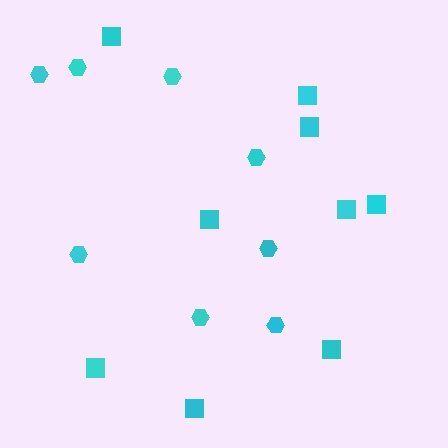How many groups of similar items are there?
There are 2 groups: one group of hexagons (8) and one group of squares (9).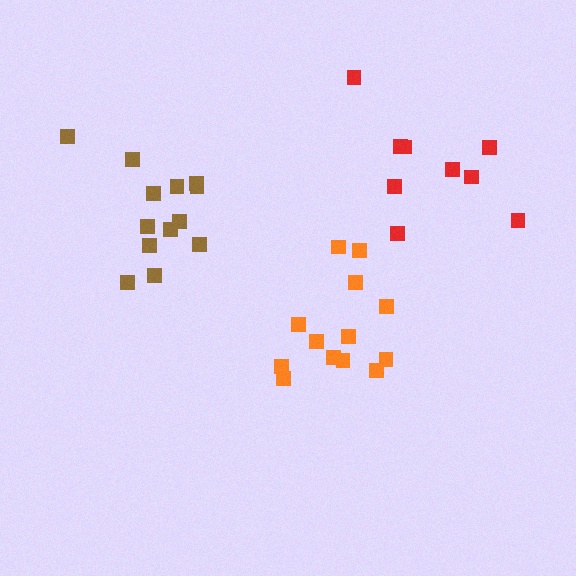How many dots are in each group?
Group 1: 13 dots, Group 2: 13 dots, Group 3: 9 dots (35 total).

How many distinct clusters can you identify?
There are 3 distinct clusters.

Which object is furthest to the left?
The brown cluster is leftmost.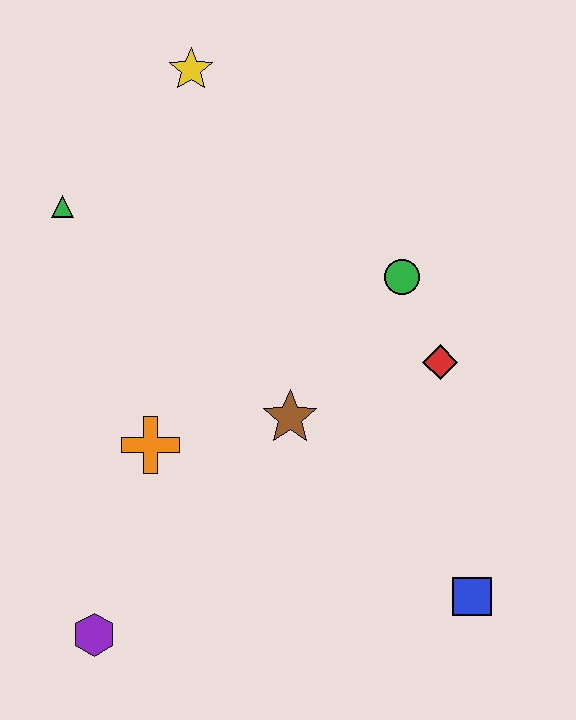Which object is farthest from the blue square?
The yellow star is farthest from the blue square.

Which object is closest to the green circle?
The red diamond is closest to the green circle.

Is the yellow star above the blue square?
Yes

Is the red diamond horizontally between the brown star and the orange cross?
No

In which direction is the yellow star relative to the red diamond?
The yellow star is above the red diamond.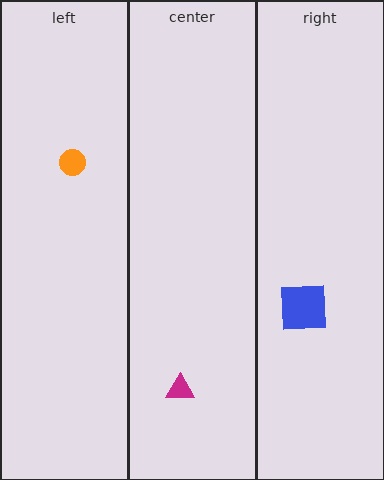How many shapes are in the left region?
1.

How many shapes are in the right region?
1.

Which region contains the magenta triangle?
The center region.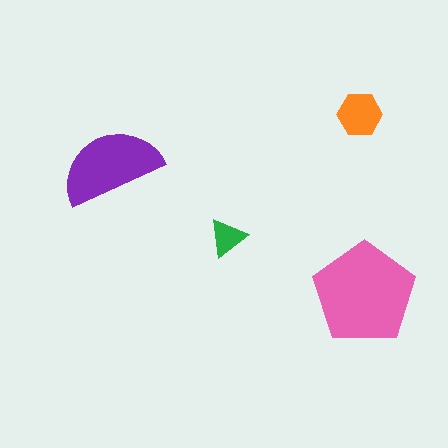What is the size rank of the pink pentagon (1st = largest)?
1st.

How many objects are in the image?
There are 4 objects in the image.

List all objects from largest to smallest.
The pink pentagon, the purple semicircle, the orange hexagon, the green triangle.